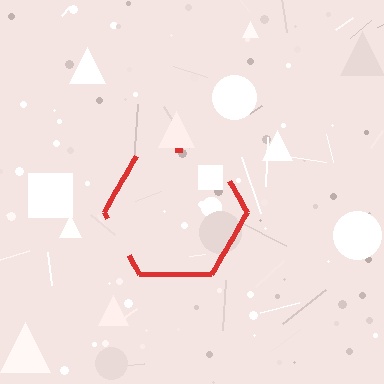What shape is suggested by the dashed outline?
The dashed outline suggests a hexagon.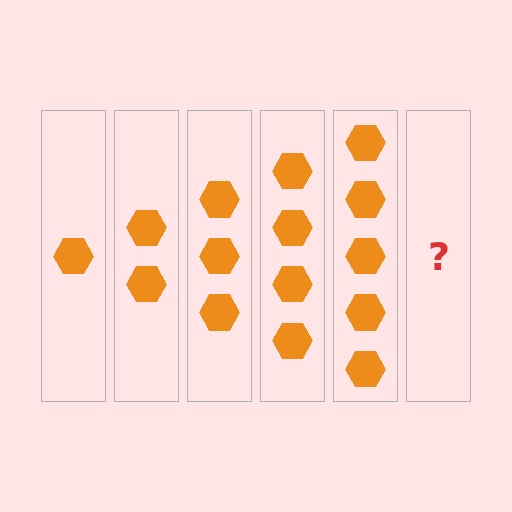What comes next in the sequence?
The next element should be 6 hexagons.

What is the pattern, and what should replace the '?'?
The pattern is that each step adds one more hexagon. The '?' should be 6 hexagons.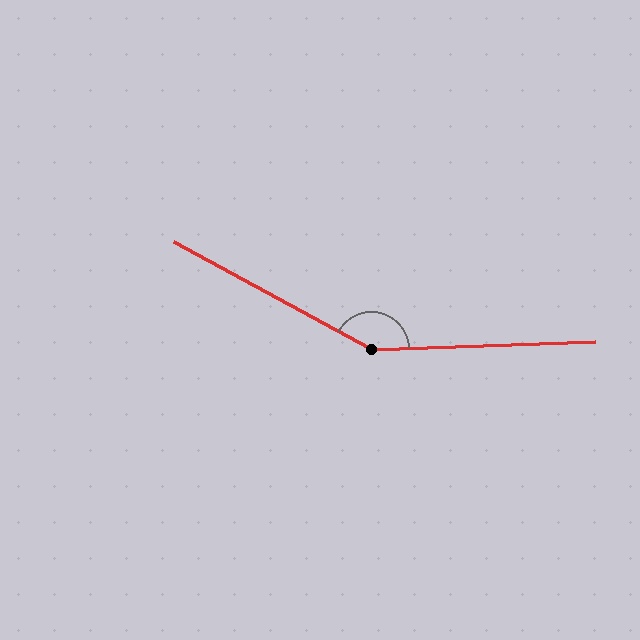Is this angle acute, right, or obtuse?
It is obtuse.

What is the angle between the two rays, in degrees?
Approximately 149 degrees.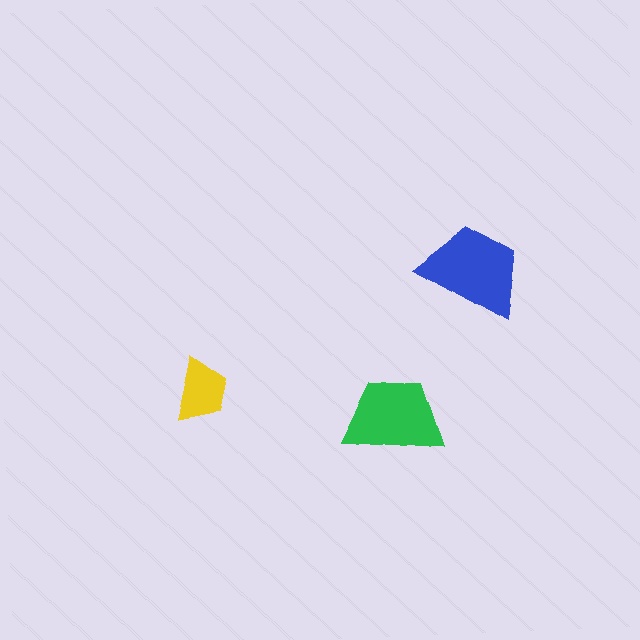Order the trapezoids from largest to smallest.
the blue one, the green one, the yellow one.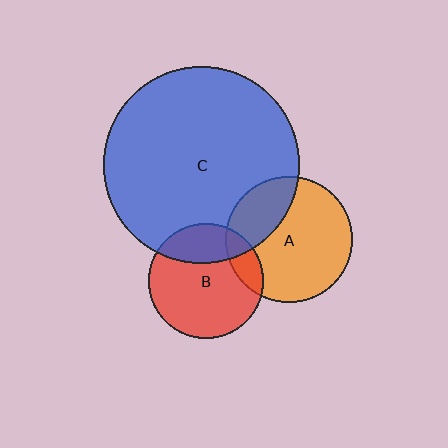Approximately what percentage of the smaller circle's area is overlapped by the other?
Approximately 25%.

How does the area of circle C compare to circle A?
Approximately 2.4 times.